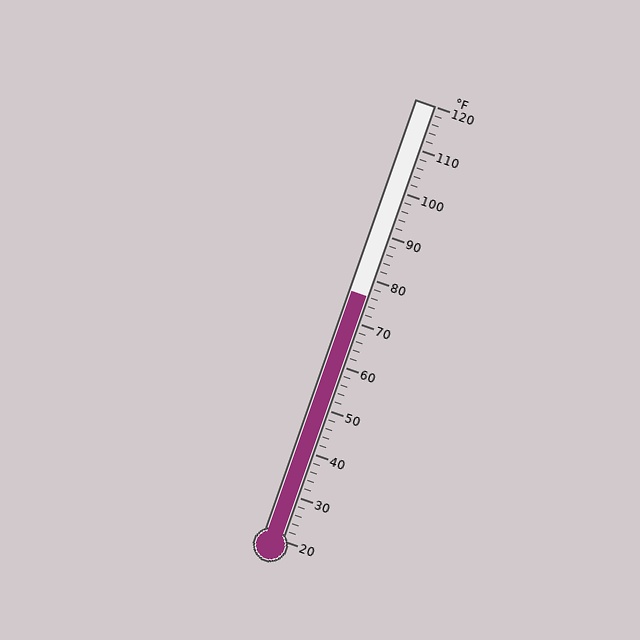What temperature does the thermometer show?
The thermometer shows approximately 76°F.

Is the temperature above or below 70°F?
The temperature is above 70°F.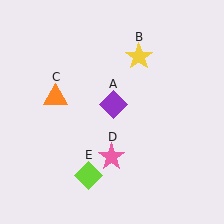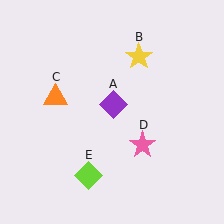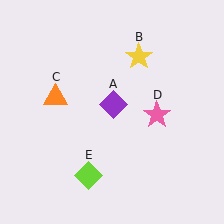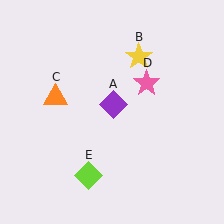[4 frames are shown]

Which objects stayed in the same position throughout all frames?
Purple diamond (object A) and yellow star (object B) and orange triangle (object C) and lime diamond (object E) remained stationary.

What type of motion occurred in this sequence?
The pink star (object D) rotated counterclockwise around the center of the scene.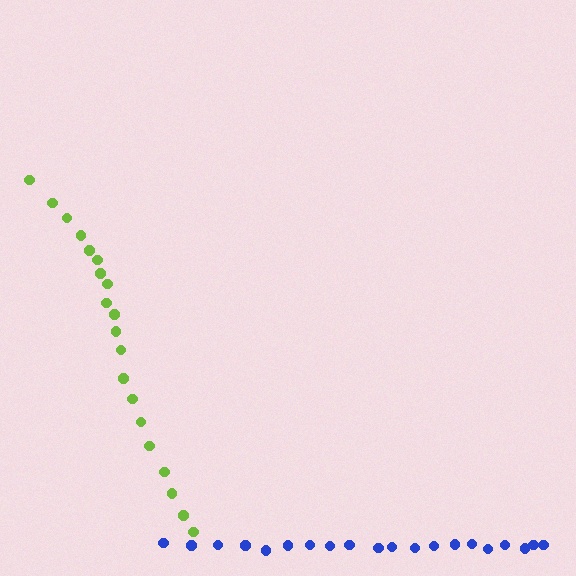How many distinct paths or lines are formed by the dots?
There are 2 distinct paths.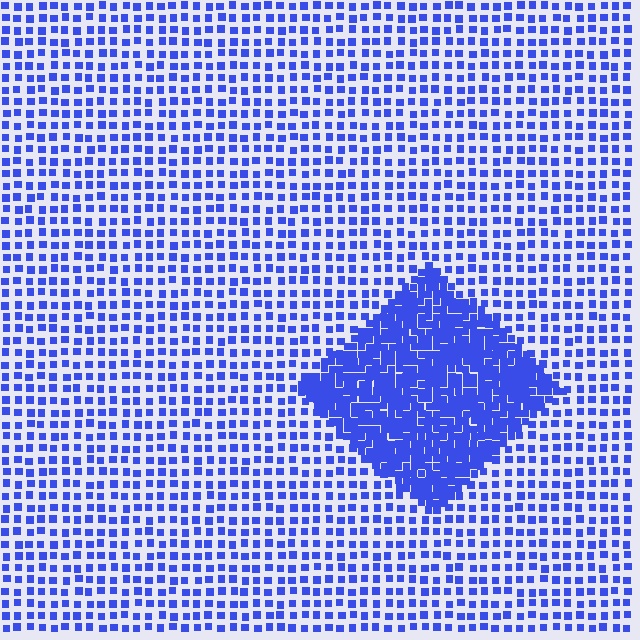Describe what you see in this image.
The image contains small blue elements arranged at two different densities. A diamond-shaped region is visible where the elements are more densely packed than the surrounding area.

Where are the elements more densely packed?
The elements are more densely packed inside the diamond boundary.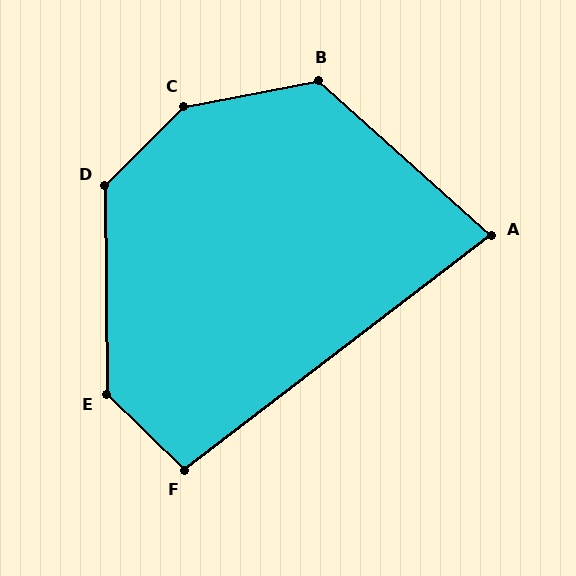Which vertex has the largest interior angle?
C, at approximately 145 degrees.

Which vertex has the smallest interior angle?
A, at approximately 79 degrees.